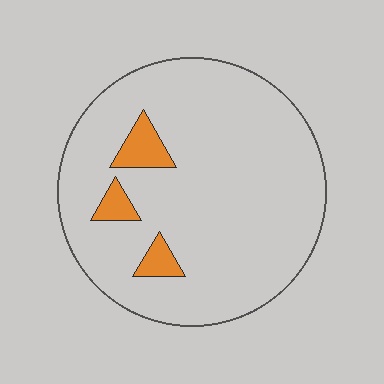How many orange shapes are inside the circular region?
3.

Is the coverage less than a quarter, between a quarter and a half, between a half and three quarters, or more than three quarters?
Less than a quarter.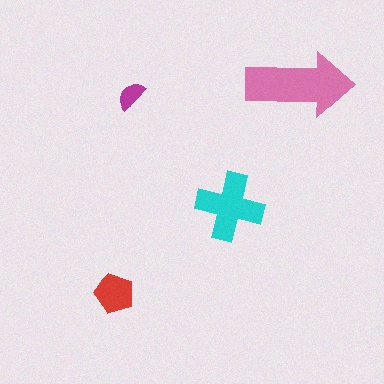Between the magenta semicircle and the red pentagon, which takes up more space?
The red pentagon.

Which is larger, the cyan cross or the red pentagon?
The cyan cross.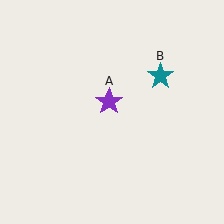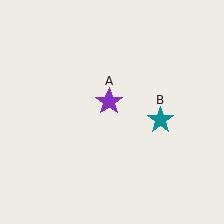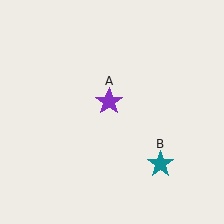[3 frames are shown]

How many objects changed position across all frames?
1 object changed position: teal star (object B).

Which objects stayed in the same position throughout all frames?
Purple star (object A) remained stationary.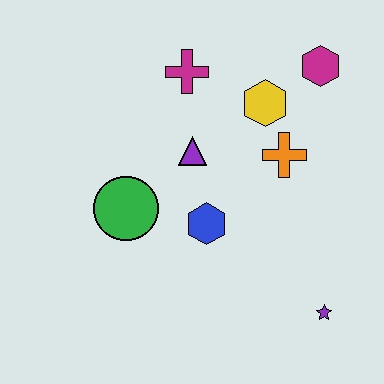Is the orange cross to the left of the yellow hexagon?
No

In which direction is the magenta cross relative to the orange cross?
The magenta cross is to the left of the orange cross.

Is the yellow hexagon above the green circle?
Yes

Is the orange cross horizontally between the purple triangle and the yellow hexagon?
No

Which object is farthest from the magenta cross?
The purple star is farthest from the magenta cross.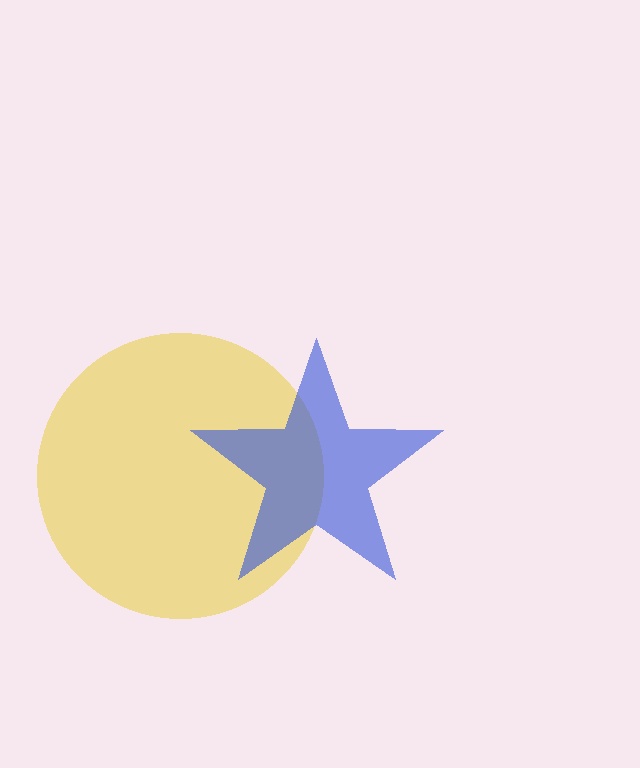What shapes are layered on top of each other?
The layered shapes are: a yellow circle, a blue star.